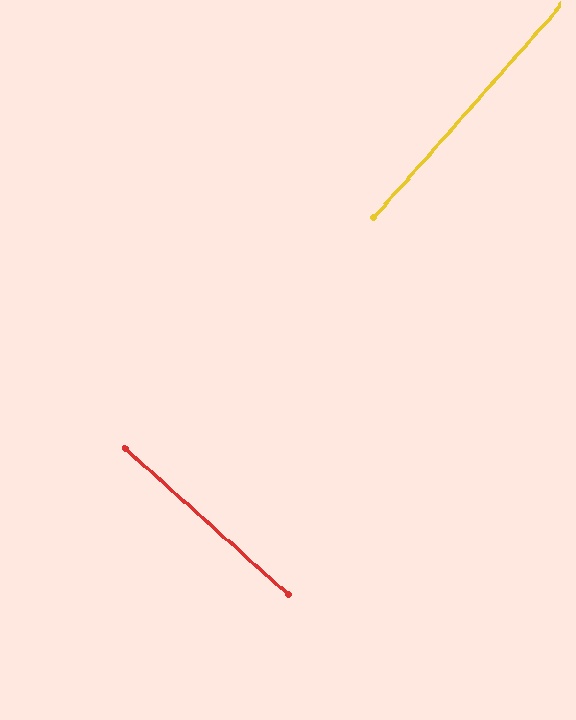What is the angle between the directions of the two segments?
Approximately 90 degrees.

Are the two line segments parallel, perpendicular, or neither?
Perpendicular — they meet at approximately 90°.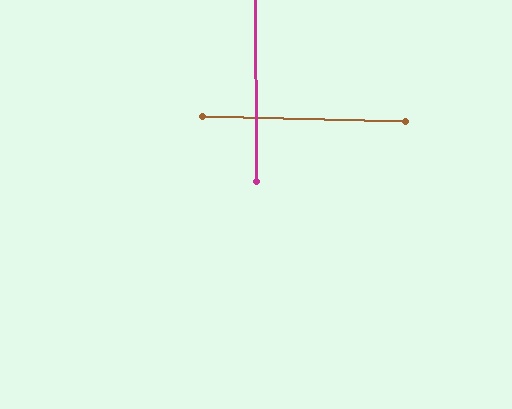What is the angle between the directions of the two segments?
Approximately 88 degrees.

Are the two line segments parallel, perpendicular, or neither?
Perpendicular — they meet at approximately 88°.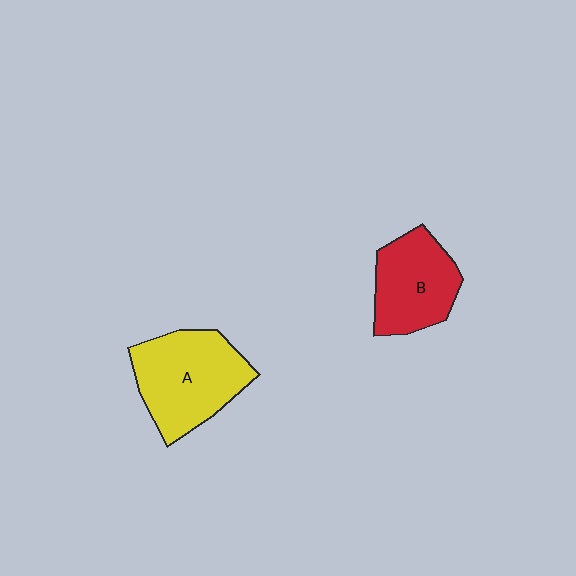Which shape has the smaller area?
Shape B (red).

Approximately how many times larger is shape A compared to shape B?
Approximately 1.3 times.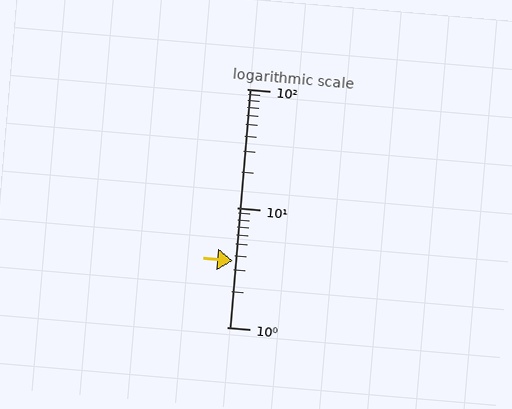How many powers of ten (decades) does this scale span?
The scale spans 2 decades, from 1 to 100.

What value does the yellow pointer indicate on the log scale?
The pointer indicates approximately 3.6.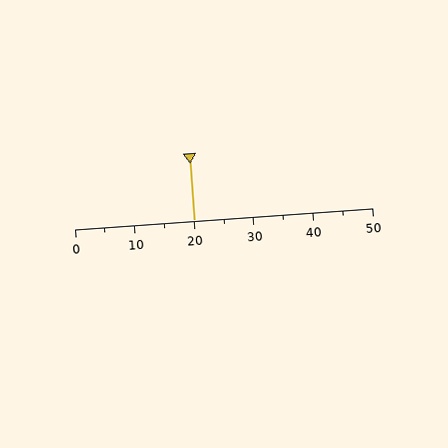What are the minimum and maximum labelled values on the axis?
The axis runs from 0 to 50.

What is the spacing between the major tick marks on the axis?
The major ticks are spaced 10 apart.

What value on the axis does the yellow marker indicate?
The marker indicates approximately 20.